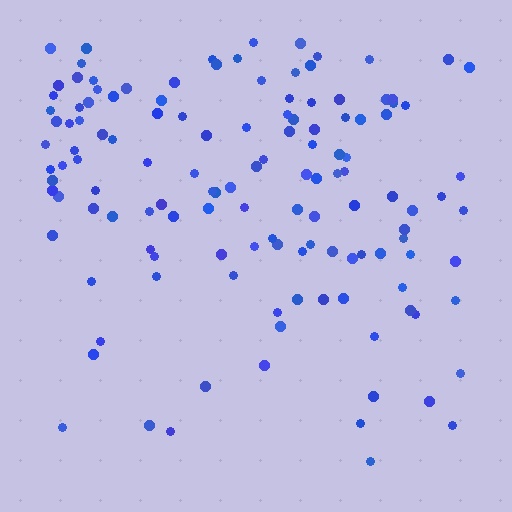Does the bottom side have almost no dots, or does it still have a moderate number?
Still a moderate number, just noticeably fewer than the top.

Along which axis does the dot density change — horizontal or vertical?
Vertical.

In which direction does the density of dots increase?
From bottom to top, with the top side densest.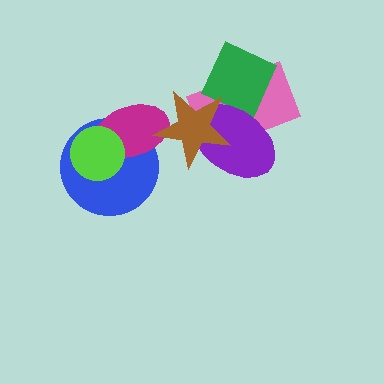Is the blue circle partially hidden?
Yes, it is partially covered by another shape.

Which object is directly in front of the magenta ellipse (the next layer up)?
The lime circle is directly in front of the magenta ellipse.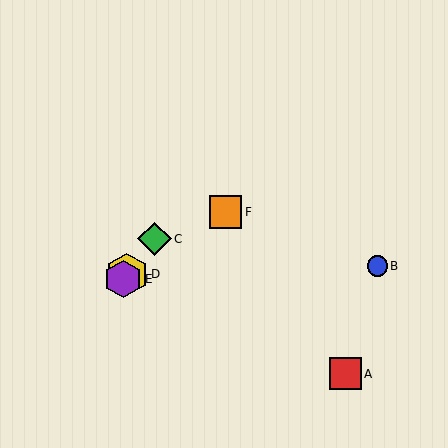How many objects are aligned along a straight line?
3 objects (C, D, E) are aligned along a straight line.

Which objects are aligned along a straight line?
Objects C, D, E are aligned along a straight line.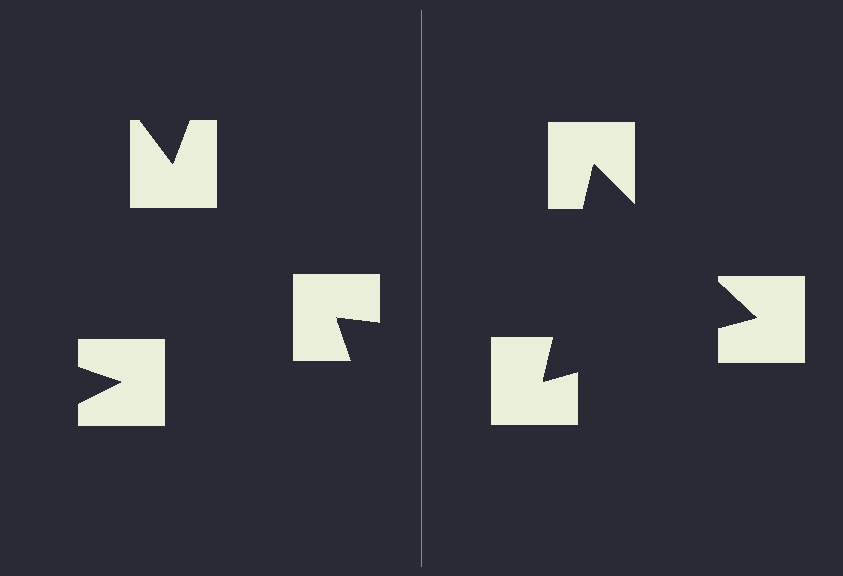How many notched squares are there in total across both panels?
6 — 3 on each side.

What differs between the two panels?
The notched squares are positioned identically on both sides; only the wedge orientations differ. On the right they align to a triangle; on the left they are misaligned.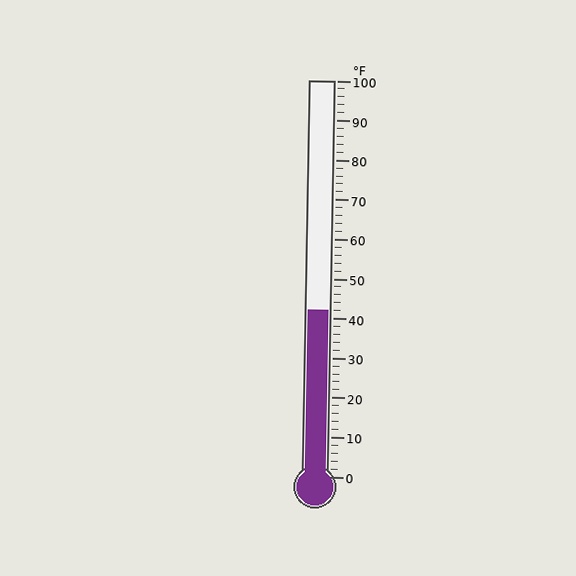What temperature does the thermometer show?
The thermometer shows approximately 42°F.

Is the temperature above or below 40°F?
The temperature is above 40°F.